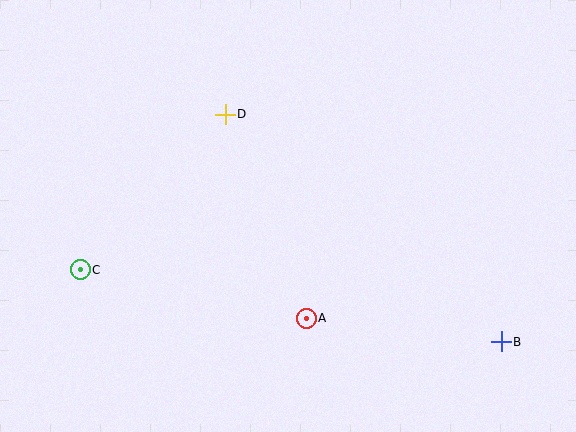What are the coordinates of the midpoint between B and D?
The midpoint between B and D is at (363, 228).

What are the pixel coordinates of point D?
Point D is at (225, 114).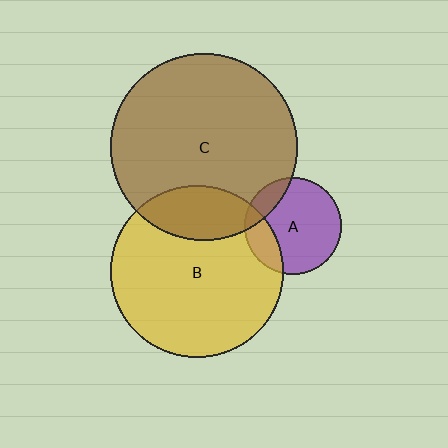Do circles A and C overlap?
Yes.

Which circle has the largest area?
Circle C (brown).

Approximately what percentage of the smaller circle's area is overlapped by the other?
Approximately 15%.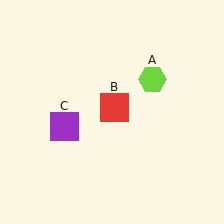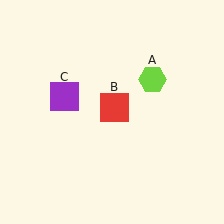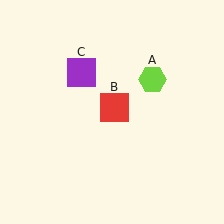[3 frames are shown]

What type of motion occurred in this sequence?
The purple square (object C) rotated clockwise around the center of the scene.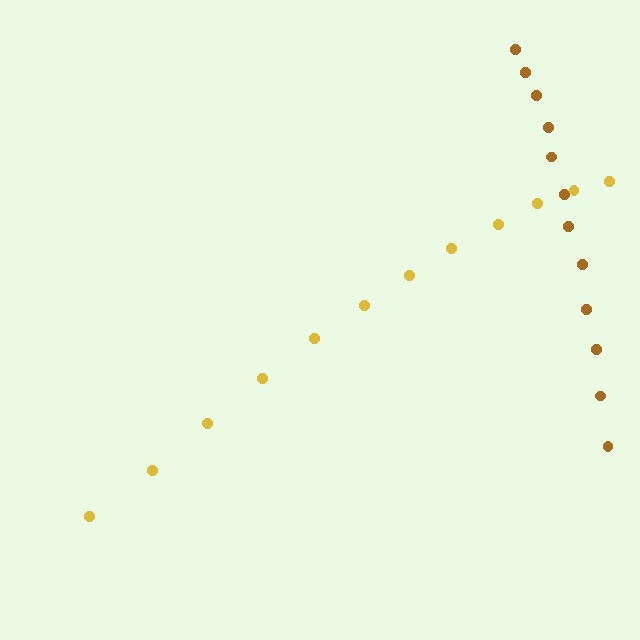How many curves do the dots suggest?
There are 2 distinct paths.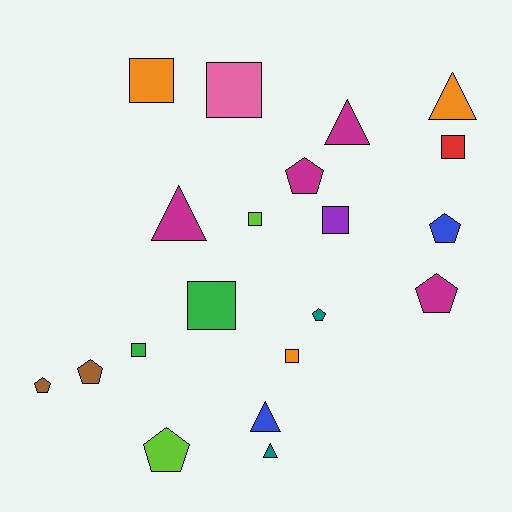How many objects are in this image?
There are 20 objects.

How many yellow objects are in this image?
There are no yellow objects.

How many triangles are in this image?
There are 5 triangles.